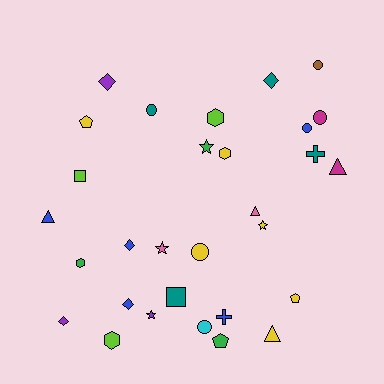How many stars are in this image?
There are 4 stars.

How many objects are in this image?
There are 30 objects.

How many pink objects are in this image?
There are 2 pink objects.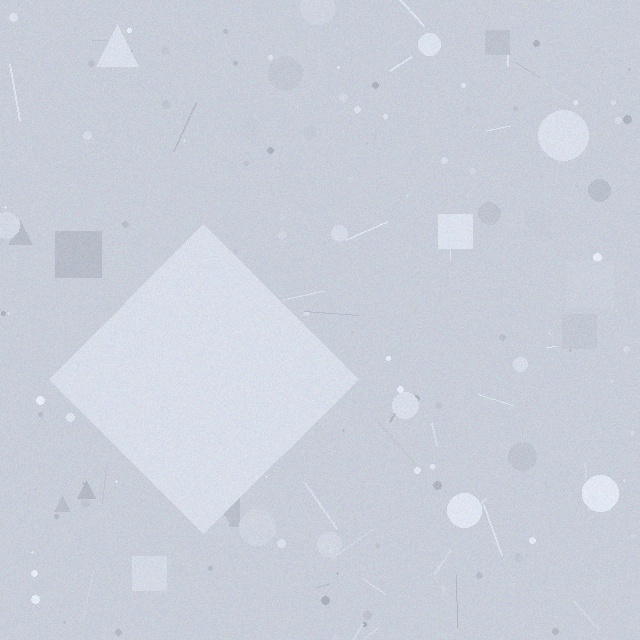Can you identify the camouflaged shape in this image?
The camouflaged shape is a diamond.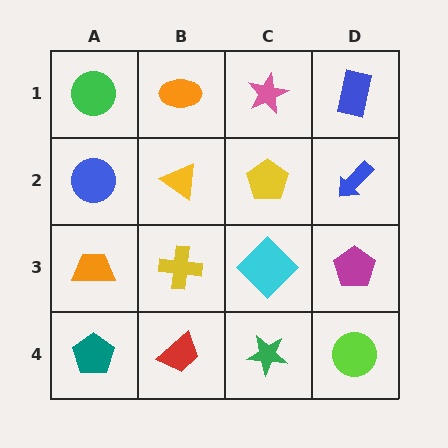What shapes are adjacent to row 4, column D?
A magenta pentagon (row 3, column D), a green star (row 4, column C).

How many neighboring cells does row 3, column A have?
3.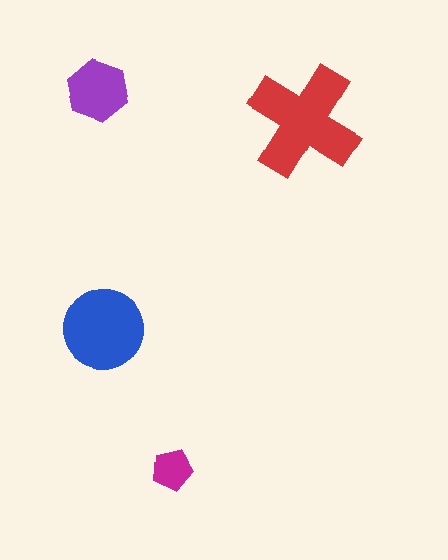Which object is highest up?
The purple hexagon is topmost.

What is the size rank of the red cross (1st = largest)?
1st.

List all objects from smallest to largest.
The magenta pentagon, the purple hexagon, the blue circle, the red cross.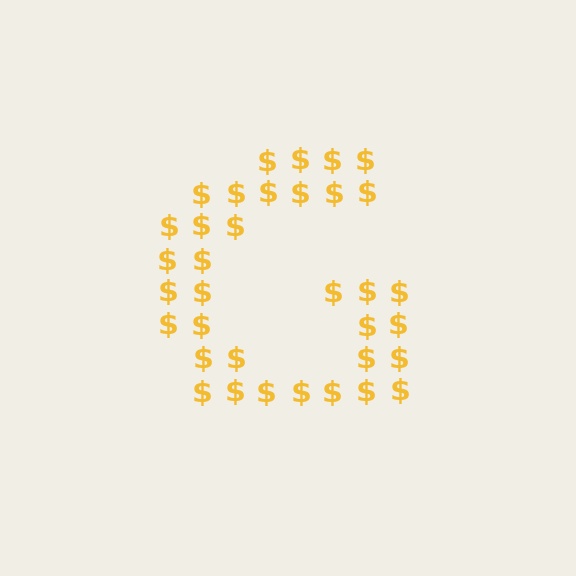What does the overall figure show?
The overall figure shows the letter G.